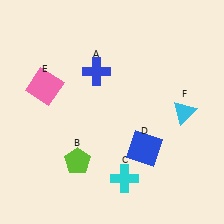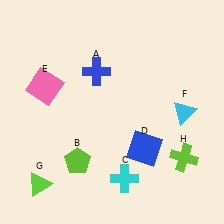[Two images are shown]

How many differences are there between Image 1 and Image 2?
There are 2 differences between the two images.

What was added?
A lime triangle (G), a lime cross (H) were added in Image 2.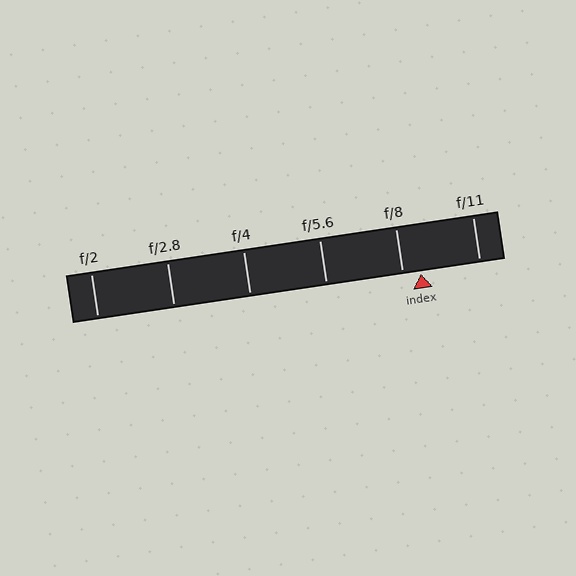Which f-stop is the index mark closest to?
The index mark is closest to f/8.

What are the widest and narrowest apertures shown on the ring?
The widest aperture shown is f/2 and the narrowest is f/11.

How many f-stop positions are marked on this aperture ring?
There are 6 f-stop positions marked.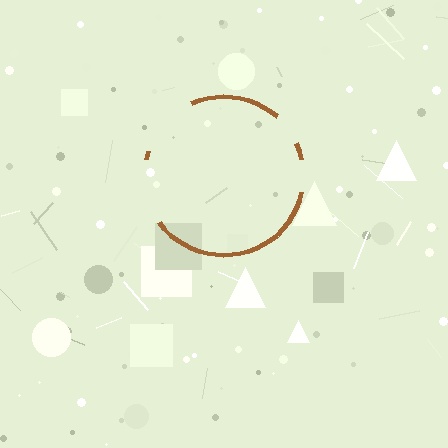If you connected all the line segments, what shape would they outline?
They would outline a circle.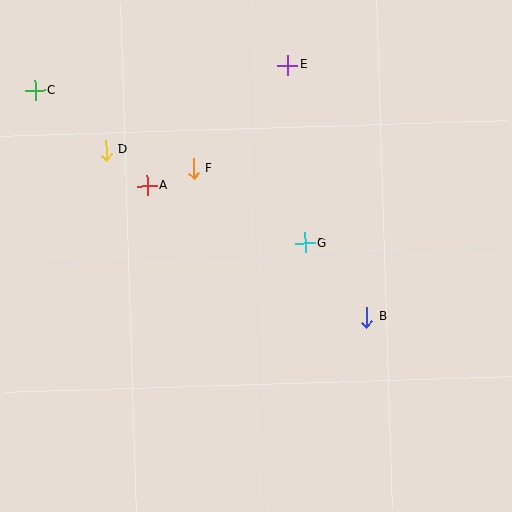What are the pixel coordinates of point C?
Point C is at (35, 91).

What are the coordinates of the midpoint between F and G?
The midpoint between F and G is at (249, 206).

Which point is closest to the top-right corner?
Point E is closest to the top-right corner.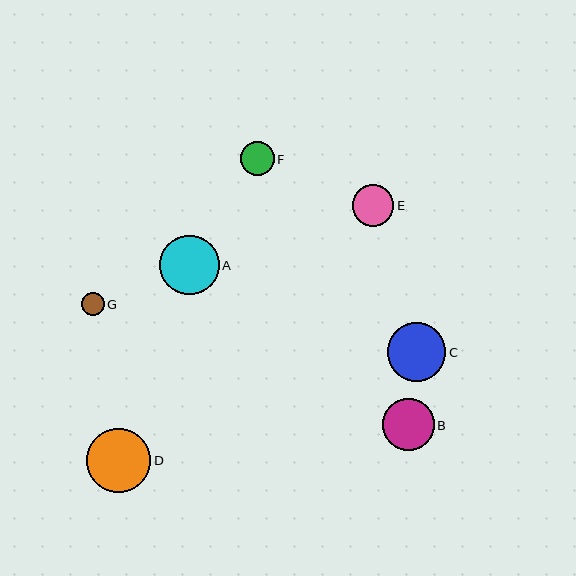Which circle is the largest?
Circle D is the largest with a size of approximately 64 pixels.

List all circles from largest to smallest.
From largest to smallest: D, A, C, B, E, F, G.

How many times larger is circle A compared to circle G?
Circle A is approximately 2.6 times the size of circle G.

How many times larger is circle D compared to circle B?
Circle D is approximately 1.2 times the size of circle B.